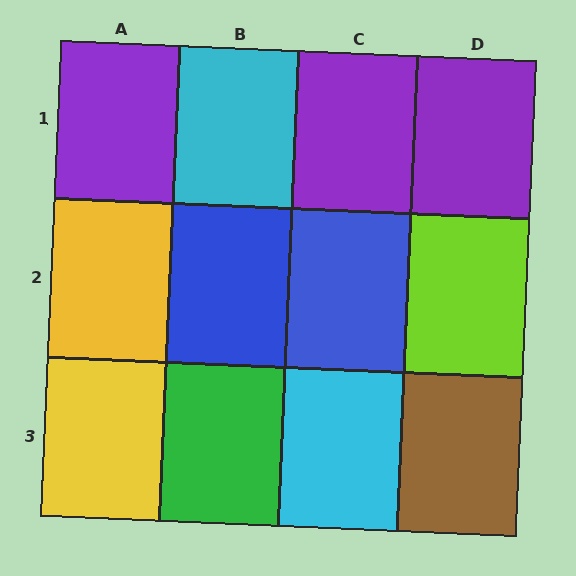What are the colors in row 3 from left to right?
Yellow, green, cyan, brown.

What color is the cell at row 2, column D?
Lime.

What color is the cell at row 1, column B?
Cyan.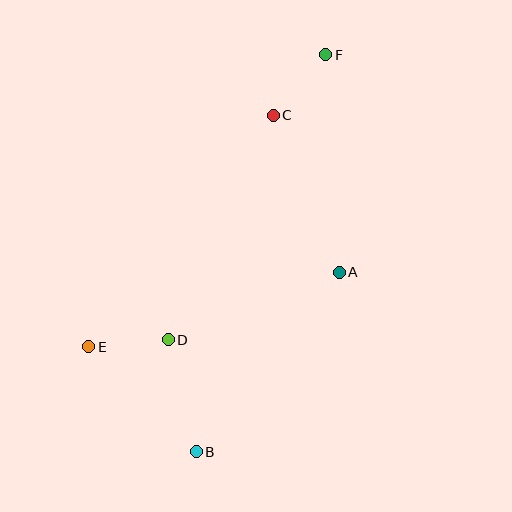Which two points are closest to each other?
Points D and E are closest to each other.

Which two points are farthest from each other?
Points B and F are farthest from each other.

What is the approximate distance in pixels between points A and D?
The distance between A and D is approximately 184 pixels.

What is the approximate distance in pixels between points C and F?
The distance between C and F is approximately 80 pixels.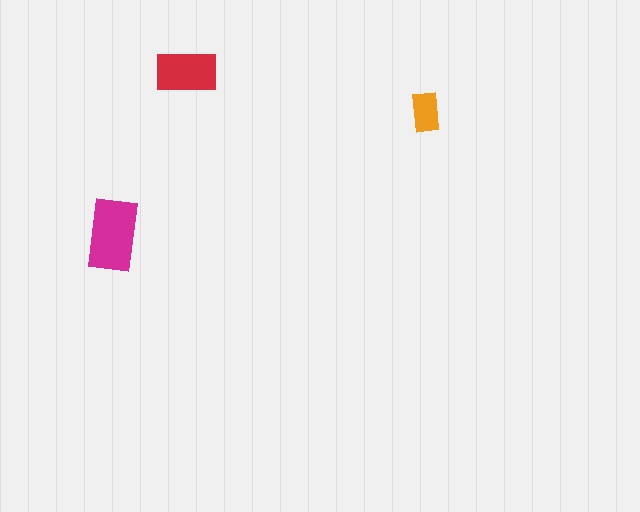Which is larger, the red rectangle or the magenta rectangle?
The magenta one.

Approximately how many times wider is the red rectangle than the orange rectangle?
About 1.5 times wider.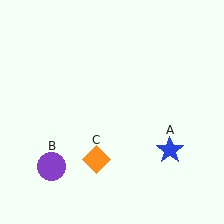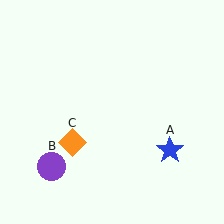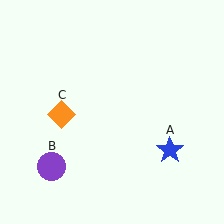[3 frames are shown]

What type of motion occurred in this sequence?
The orange diamond (object C) rotated clockwise around the center of the scene.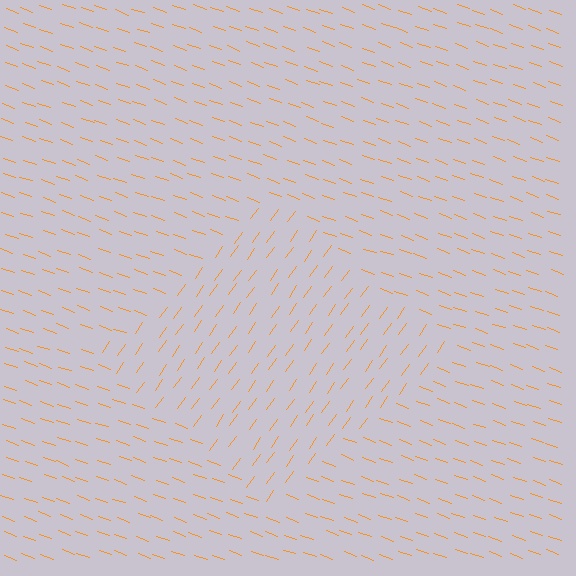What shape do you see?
I see a diamond.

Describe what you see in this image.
The image is filled with small orange line segments. A diamond region in the image has lines oriented differently from the surrounding lines, creating a visible texture boundary.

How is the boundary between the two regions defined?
The boundary is defined purely by a change in line orientation (approximately 75 degrees difference). All lines are the same color and thickness.